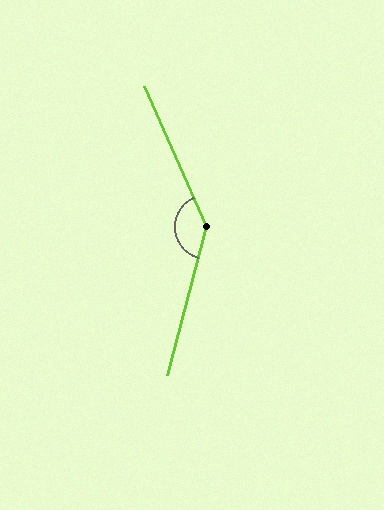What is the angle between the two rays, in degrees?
Approximately 141 degrees.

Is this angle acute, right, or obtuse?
It is obtuse.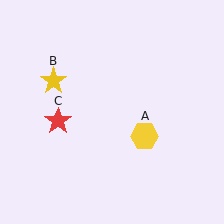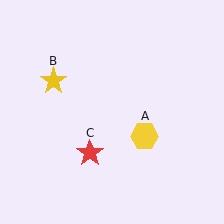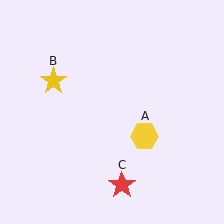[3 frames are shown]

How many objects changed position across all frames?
1 object changed position: red star (object C).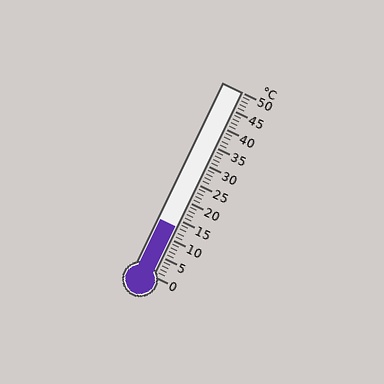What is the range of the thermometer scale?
The thermometer scale ranges from 0°C to 50°C.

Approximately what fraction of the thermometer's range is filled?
The thermometer is filled to approximately 25% of its range.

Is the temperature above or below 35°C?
The temperature is below 35°C.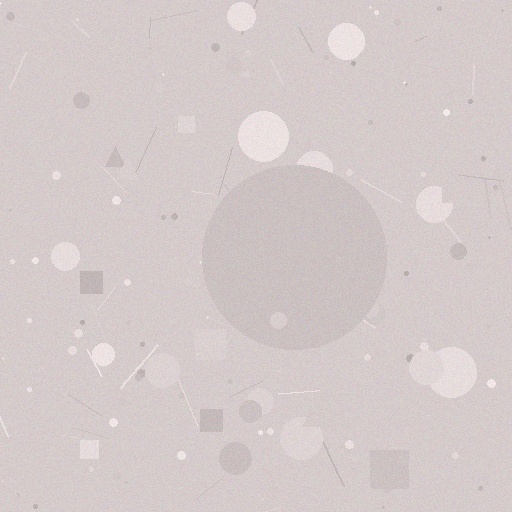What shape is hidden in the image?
A circle is hidden in the image.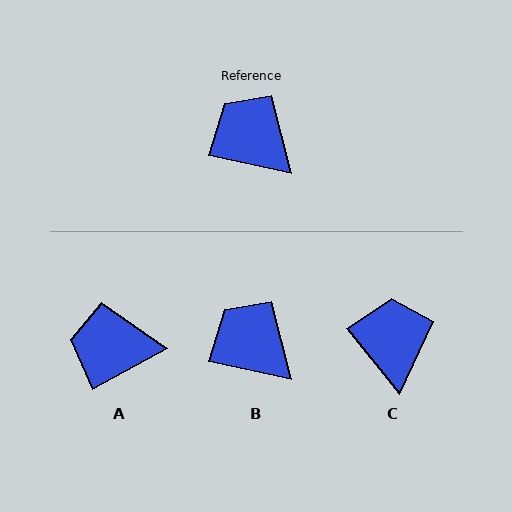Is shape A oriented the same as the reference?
No, it is off by about 41 degrees.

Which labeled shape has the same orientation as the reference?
B.